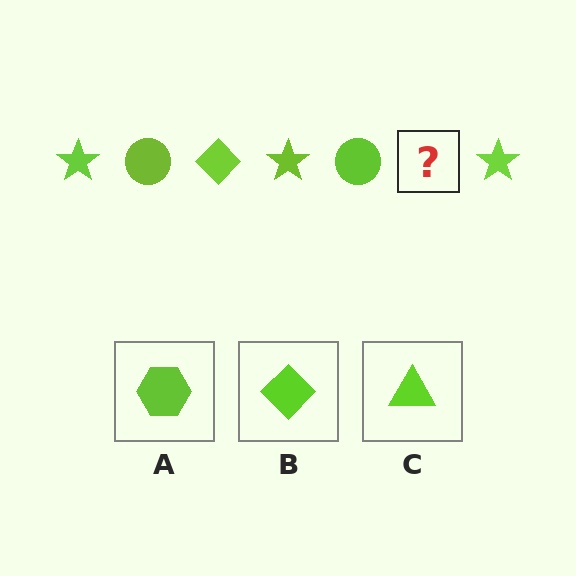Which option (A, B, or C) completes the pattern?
B.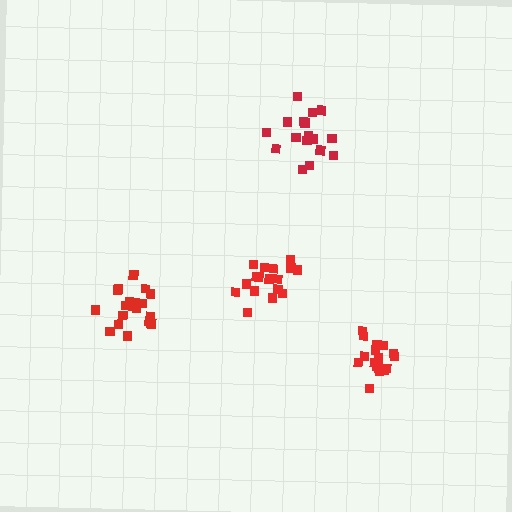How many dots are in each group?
Group 1: 19 dots, Group 2: 18 dots, Group 3: 17 dots, Group 4: 17 dots (71 total).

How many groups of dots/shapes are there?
There are 4 groups.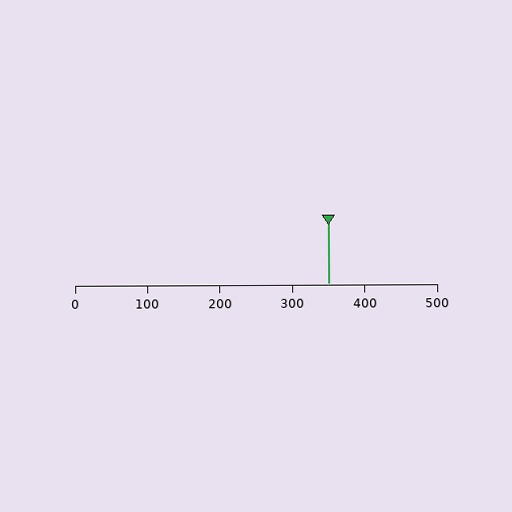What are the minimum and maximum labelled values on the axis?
The axis runs from 0 to 500.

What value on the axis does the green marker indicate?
The marker indicates approximately 350.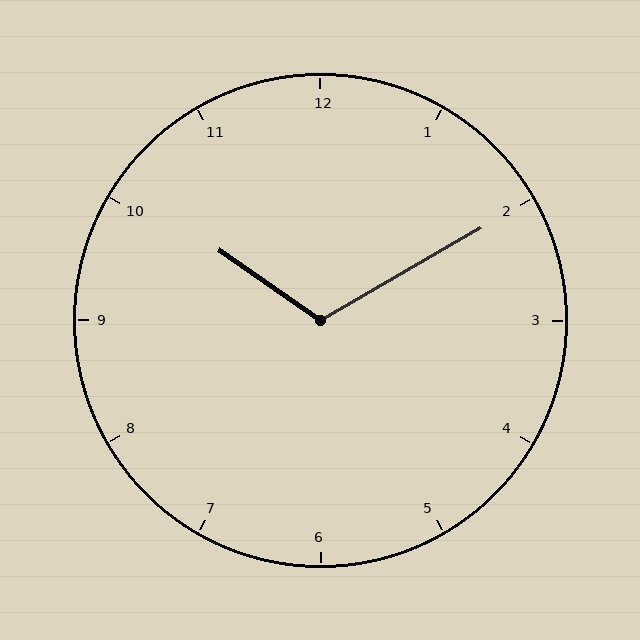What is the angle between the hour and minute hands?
Approximately 115 degrees.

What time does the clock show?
10:10.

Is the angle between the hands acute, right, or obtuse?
It is obtuse.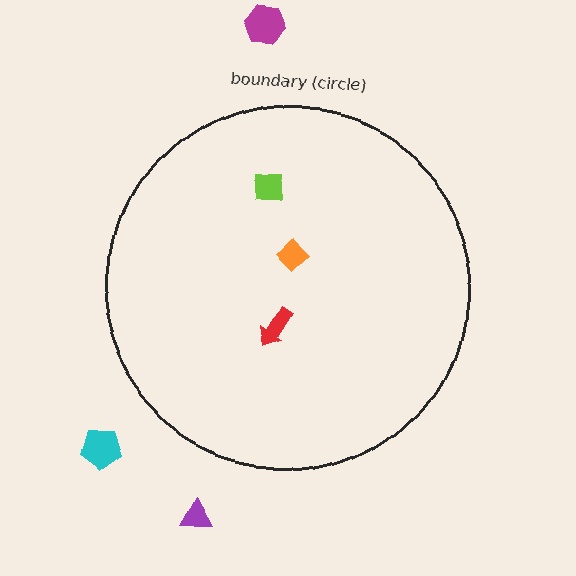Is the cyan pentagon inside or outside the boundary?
Outside.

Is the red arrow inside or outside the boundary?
Inside.